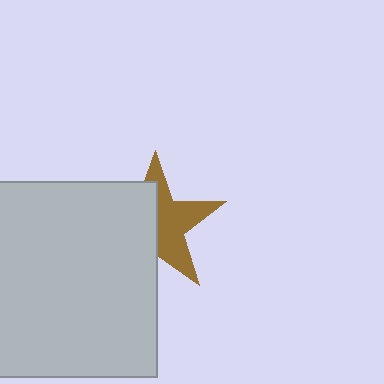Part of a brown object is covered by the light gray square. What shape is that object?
It is a star.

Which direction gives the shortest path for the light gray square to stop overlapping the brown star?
Moving left gives the shortest separation.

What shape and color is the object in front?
The object in front is a light gray square.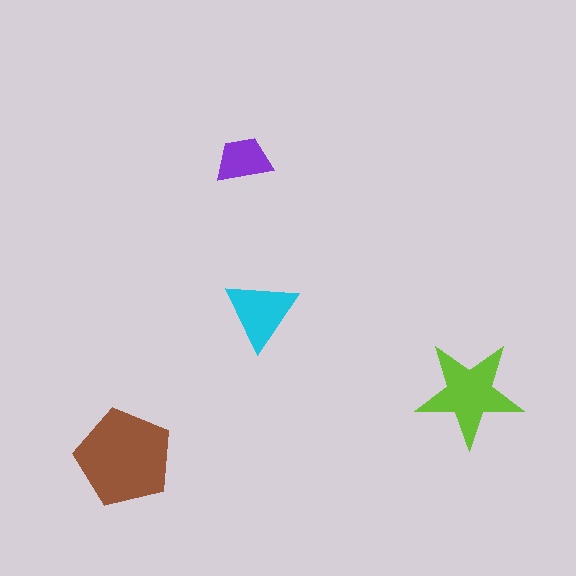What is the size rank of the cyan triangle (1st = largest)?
3rd.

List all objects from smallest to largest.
The purple trapezoid, the cyan triangle, the lime star, the brown pentagon.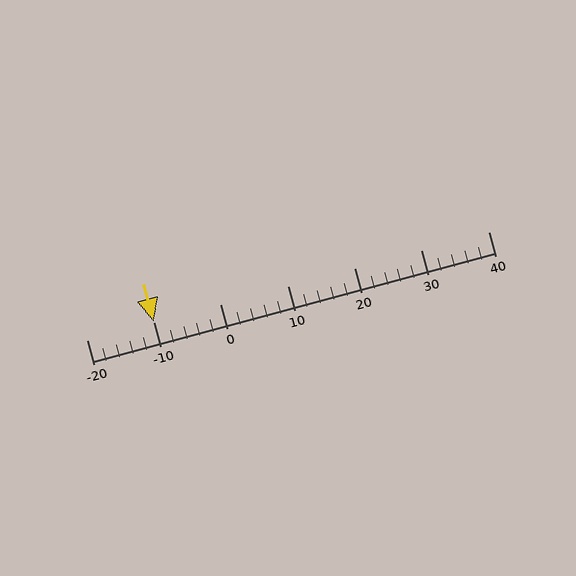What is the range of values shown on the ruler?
The ruler shows values from -20 to 40.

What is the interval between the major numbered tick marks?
The major tick marks are spaced 10 units apart.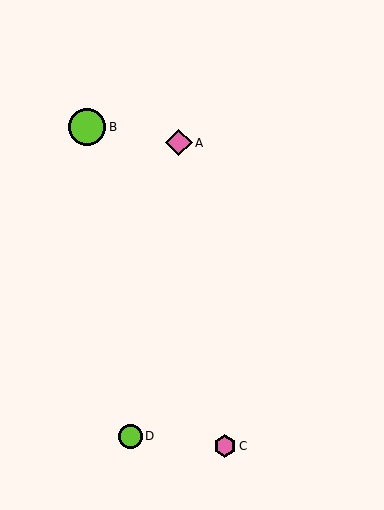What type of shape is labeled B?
Shape B is a lime circle.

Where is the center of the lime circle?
The center of the lime circle is at (87, 127).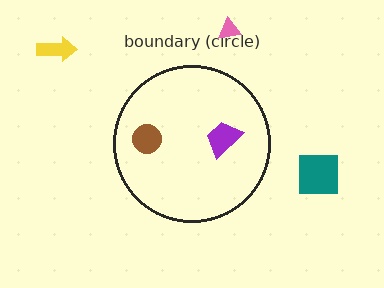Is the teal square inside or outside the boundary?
Outside.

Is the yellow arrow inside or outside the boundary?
Outside.